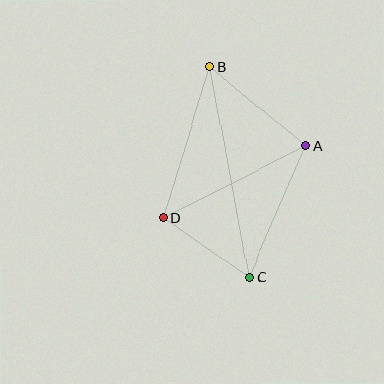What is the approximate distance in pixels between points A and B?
The distance between A and B is approximately 124 pixels.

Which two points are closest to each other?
Points C and D are closest to each other.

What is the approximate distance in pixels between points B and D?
The distance between B and D is approximately 158 pixels.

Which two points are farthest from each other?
Points B and C are farthest from each other.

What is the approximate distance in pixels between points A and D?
The distance between A and D is approximately 159 pixels.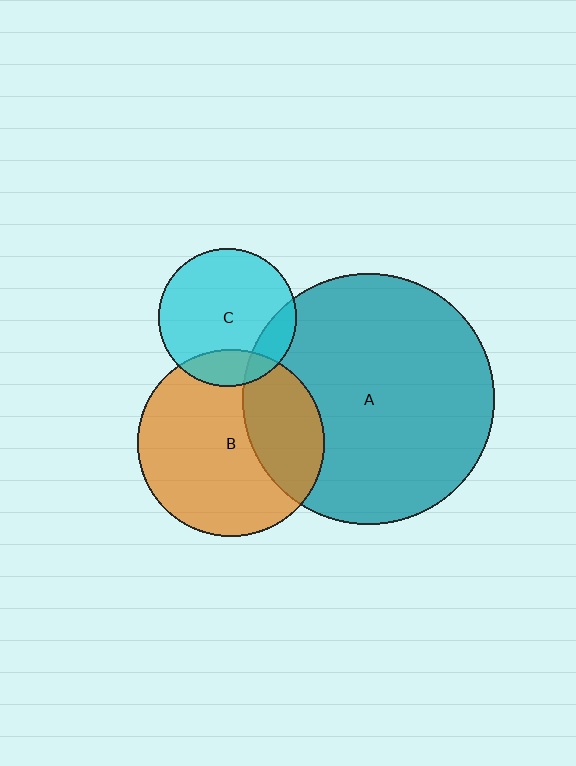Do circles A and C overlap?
Yes.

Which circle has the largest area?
Circle A (teal).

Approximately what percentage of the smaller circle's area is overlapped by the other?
Approximately 15%.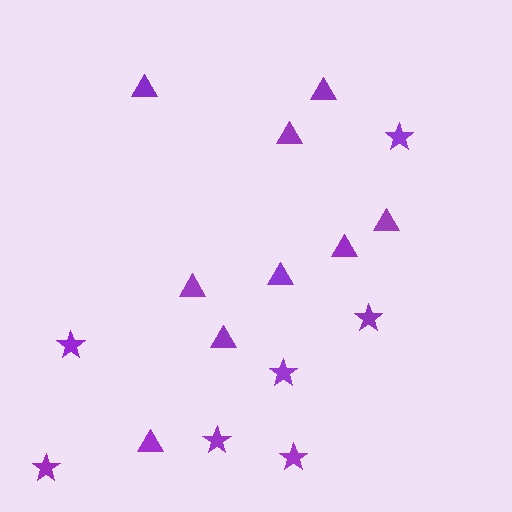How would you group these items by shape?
There are 2 groups: one group of triangles (9) and one group of stars (7).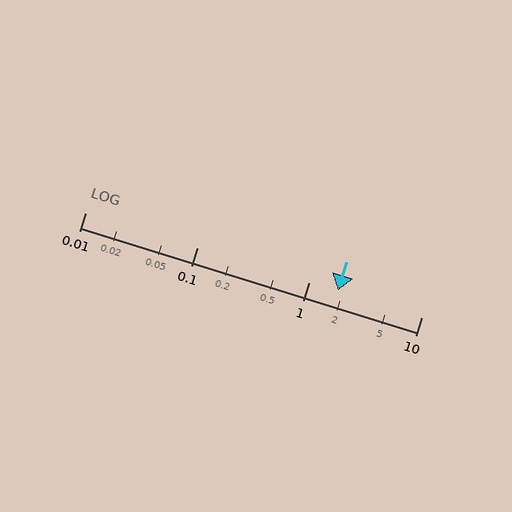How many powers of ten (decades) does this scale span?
The scale spans 3 decades, from 0.01 to 10.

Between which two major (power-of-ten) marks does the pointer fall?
The pointer is between 1 and 10.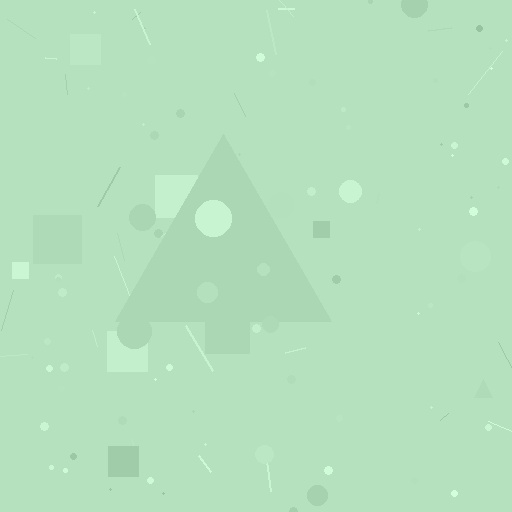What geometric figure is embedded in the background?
A triangle is embedded in the background.